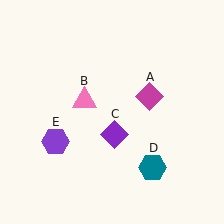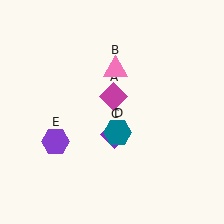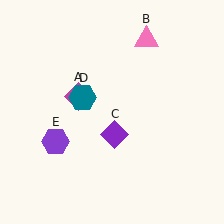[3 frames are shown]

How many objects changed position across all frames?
3 objects changed position: magenta diamond (object A), pink triangle (object B), teal hexagon (object D).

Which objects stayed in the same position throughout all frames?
Purple diamond (object C) and purple hexagon (object E) remained stationary.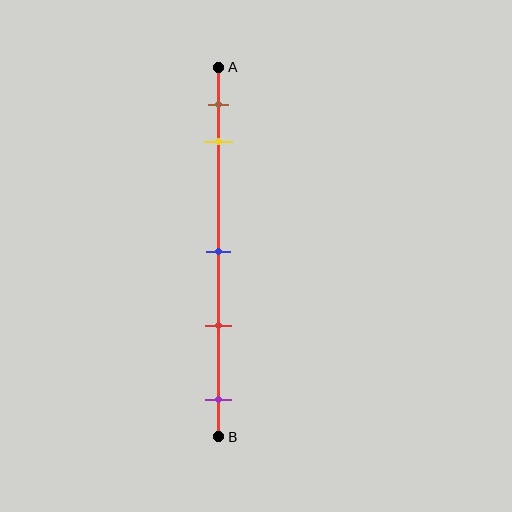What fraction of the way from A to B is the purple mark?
The purple mark is approximately 90% (0.9) of the way from A to B.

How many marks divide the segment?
There are 5 marks dividing the segment.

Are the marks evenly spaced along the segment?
No, the marks are not evenly spaced.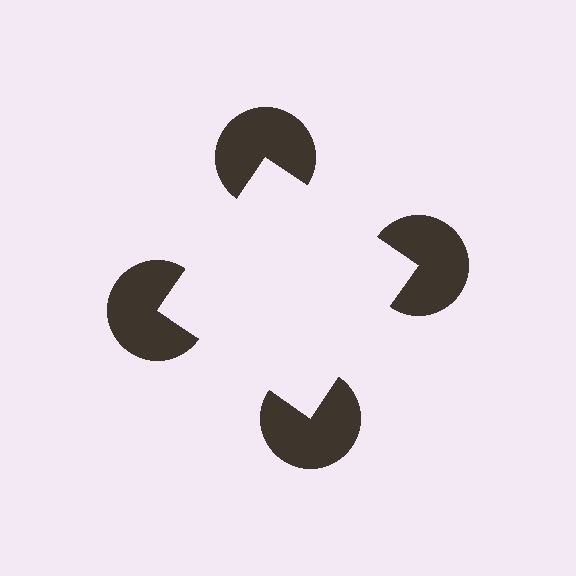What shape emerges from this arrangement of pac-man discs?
An illusory square — its edges are inferred from the aligned wedge cuts in the pac-man discs, not physically drawn.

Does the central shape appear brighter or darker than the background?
It typically appears slightly brighter than the background, even though no actual brightness change is drawn.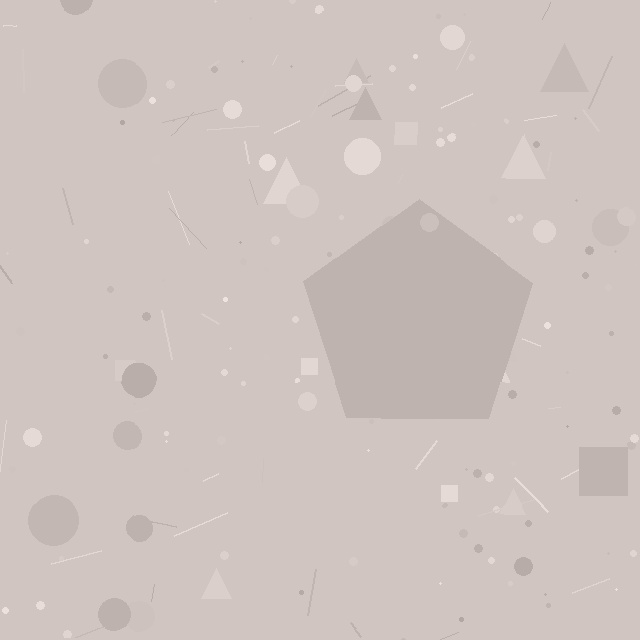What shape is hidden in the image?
A pentagon is hidden in the image.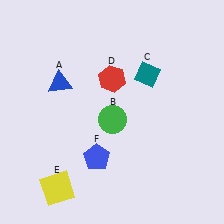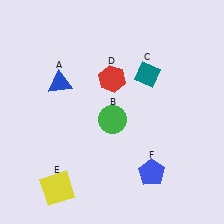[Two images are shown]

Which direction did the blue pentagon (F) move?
The blue pentagon (F) moved right.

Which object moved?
The blue pentagon (F) moved right.